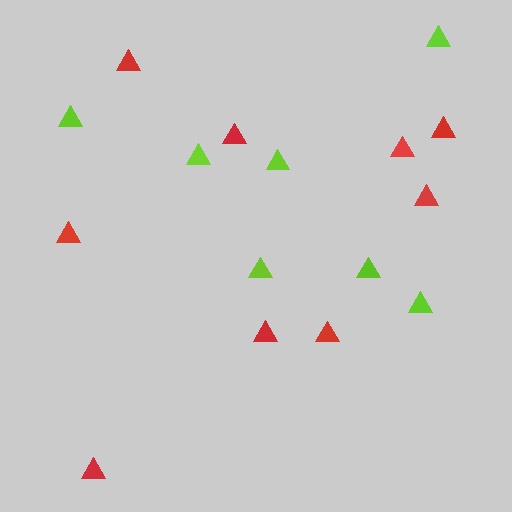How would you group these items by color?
There are 2 groups: one group of red triangles (9) and one group of lime triangles (7).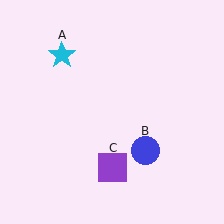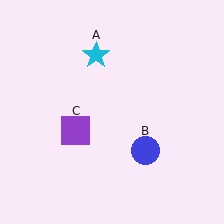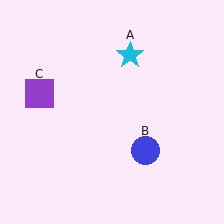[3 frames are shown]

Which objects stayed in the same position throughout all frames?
Blue circle (object B) remained stationary.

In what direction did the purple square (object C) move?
The purple square (object C) moved up and to the left.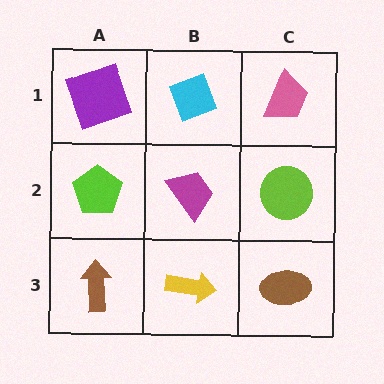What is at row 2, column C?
A lime circle.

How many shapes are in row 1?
3 shapes.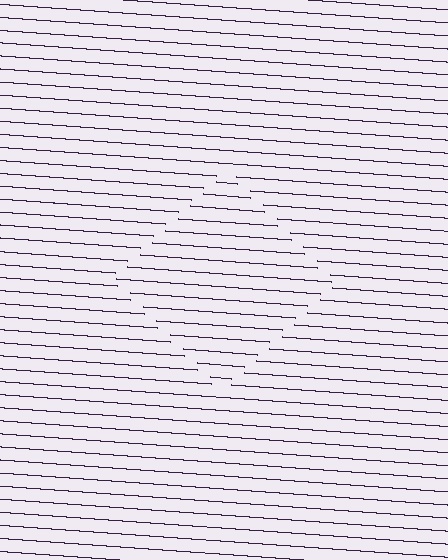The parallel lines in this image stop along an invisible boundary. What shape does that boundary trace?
An illusory square. The interior of the shape contains the same grating, shifted by half a period — the contour is defined by the phase discontinuity where line-ends from the inner and outer gratings abut.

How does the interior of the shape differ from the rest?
The interior of the shape contains the same grating, shifted by half a period — the contour is defined by the phase discontinuity where line-ends from the inner and outer gratings abut.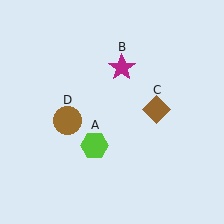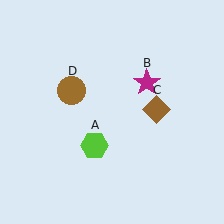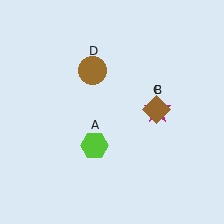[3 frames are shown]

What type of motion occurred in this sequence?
The magenta star (object B), brown circle (object D) rotated clockwise around the center of the scene.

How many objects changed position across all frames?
2 objects changed position: magenta star (object B), brown circle (object D).